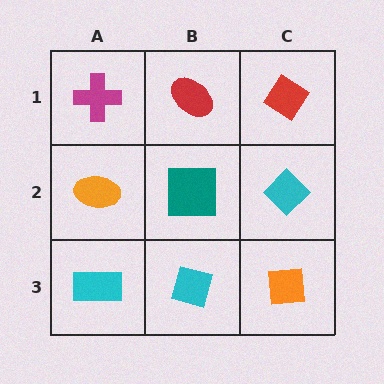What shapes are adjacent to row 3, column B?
A teal square (row 2, column B), a cyan rectangle (row 3, column A), an orange square (row 3, column C).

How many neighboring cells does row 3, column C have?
2.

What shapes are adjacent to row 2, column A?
A magenta cross (row 1, column A), a cyan rectangle (row 3, column A), a teal square (row 2, column B).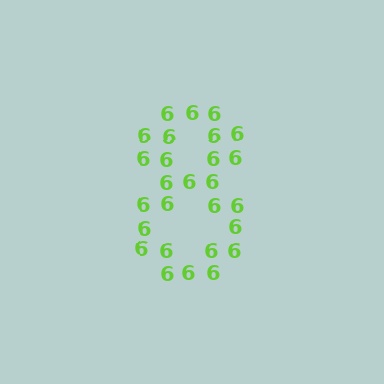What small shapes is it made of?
It is made of small digit 6's.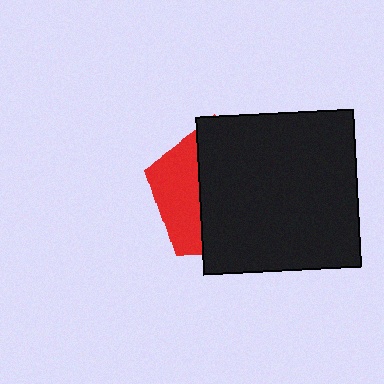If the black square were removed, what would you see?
You would see the complete red pentagon.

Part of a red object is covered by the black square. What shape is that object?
It is a pentagon.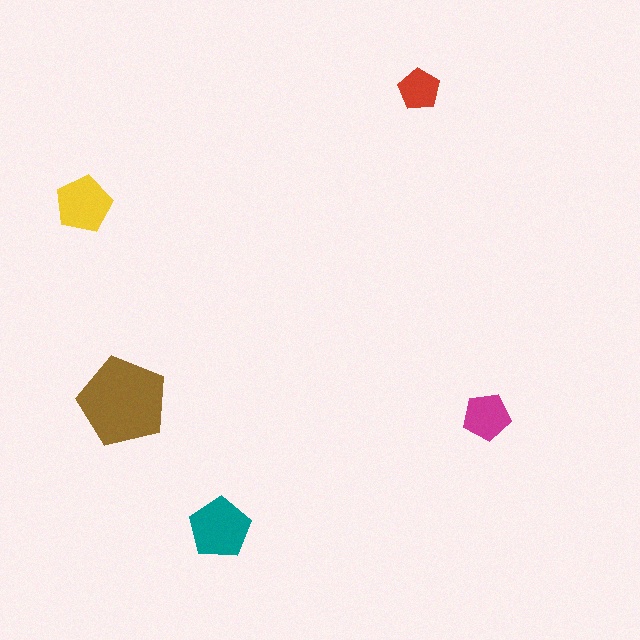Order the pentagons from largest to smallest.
the brown one, the teal one, the yellow one, the magenta one, the red one.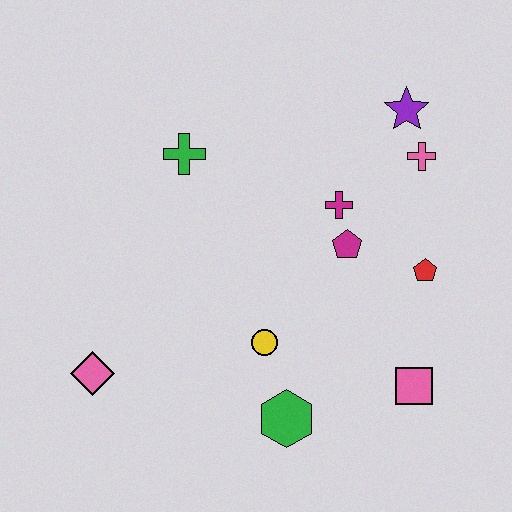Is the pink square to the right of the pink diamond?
Yes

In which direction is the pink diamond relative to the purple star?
The pink diamond is to the left of the purple star.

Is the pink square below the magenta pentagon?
Yes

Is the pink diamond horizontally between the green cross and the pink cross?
No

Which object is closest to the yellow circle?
The green hexagon is closest to the yellow circle.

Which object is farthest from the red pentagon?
The pink diamond is farthest from the red pentagon.